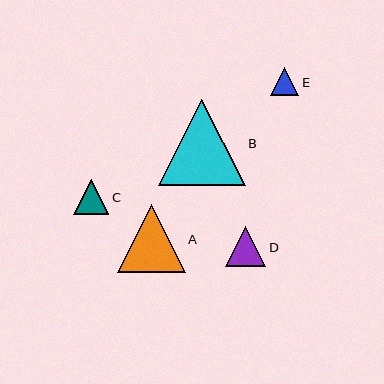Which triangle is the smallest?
Triangle E is the smallest with a size of approximately 28 pixels.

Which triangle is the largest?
Triangle B is the largest with a size of approximately 87 pixels.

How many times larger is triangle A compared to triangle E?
Triangle A is approximately 2.4 times the size of triangle E.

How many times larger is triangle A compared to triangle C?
Triangle A is approximately 1.9 times the size of triangle C.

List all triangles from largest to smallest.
From largest to smallest: B, A, D, C, E.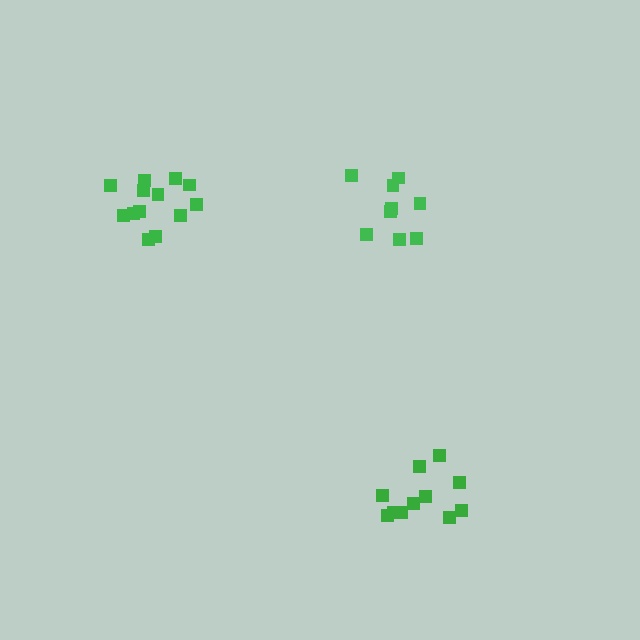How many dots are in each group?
Group 1: 9 dots, Group 2: 13 dots, Group 3: 11 dots (33 total).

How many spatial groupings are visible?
There are 3 spatial groupings.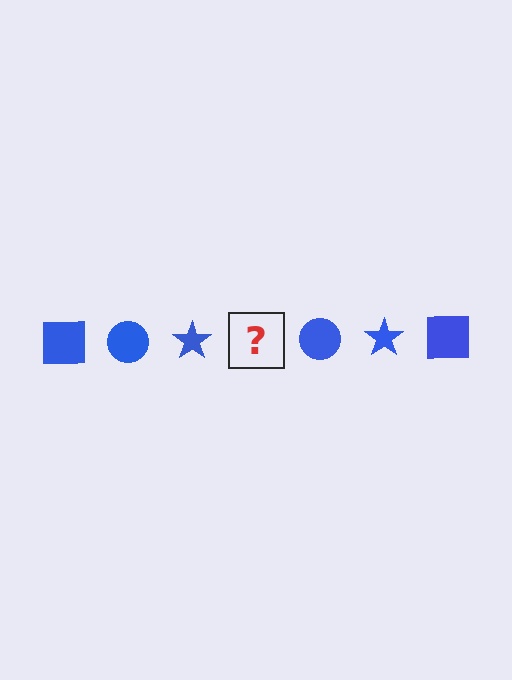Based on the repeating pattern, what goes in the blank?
The blank should be a blue square.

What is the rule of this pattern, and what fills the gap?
The rule is that the pattern cycles through square, circle, star shapes in blue. The gap should be filled with a blue square.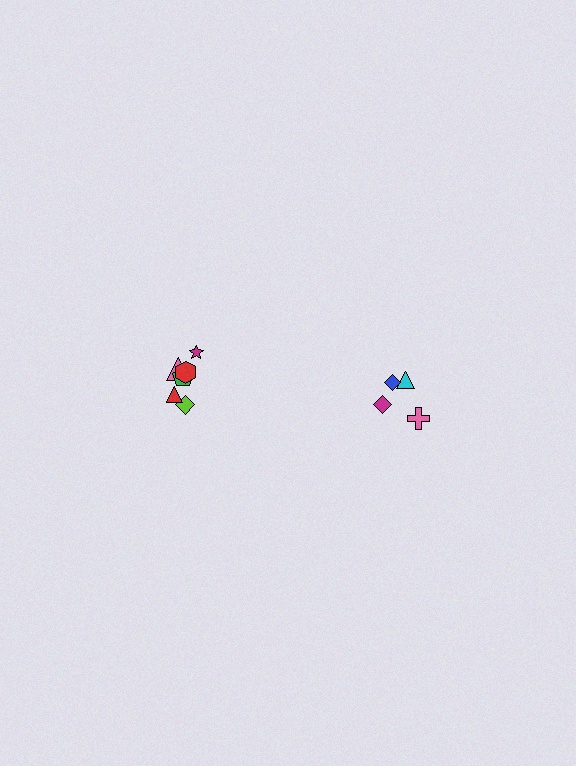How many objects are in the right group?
There are 4 objects.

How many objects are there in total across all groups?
There are 10 objects.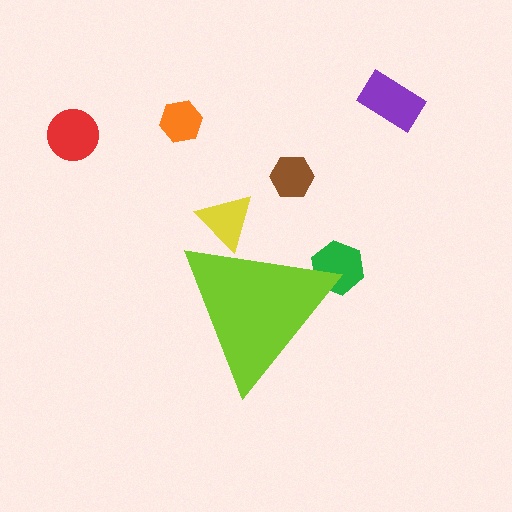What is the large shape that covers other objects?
A lime triangle.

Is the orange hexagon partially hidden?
No, the orange hexagon is fully visible.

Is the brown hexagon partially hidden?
No, the brown hexagon is fully visible.